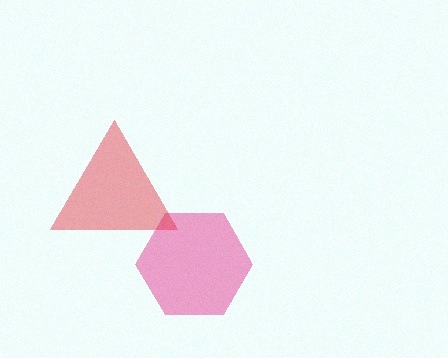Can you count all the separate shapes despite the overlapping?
Yes, there are 2 separate shapes.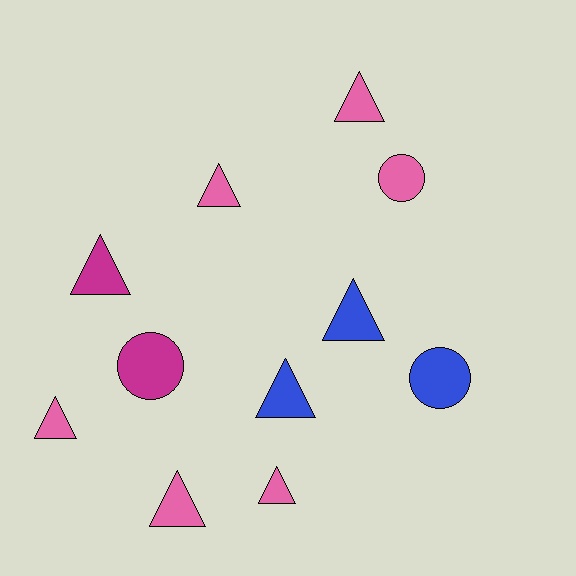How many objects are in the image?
There are 11 objects.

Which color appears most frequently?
Pink, with 6 objects.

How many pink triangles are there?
There are 5 pink triangles.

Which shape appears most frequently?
Triangle, with 8 objects.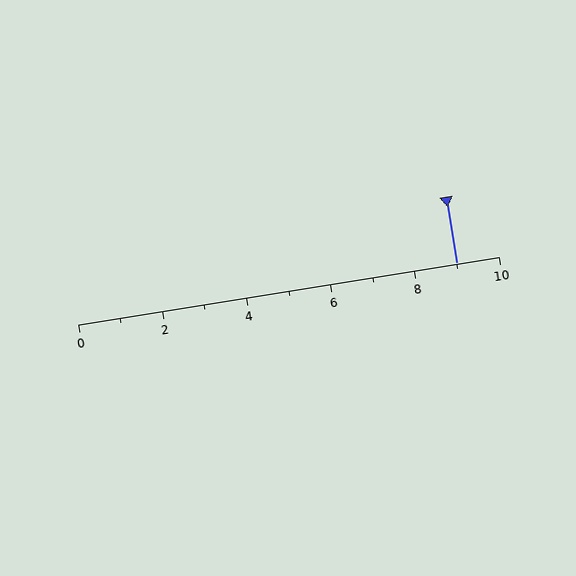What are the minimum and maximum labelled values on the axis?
The axis runs from 0 to 10.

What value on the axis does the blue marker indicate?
The marker indicates approximately 9.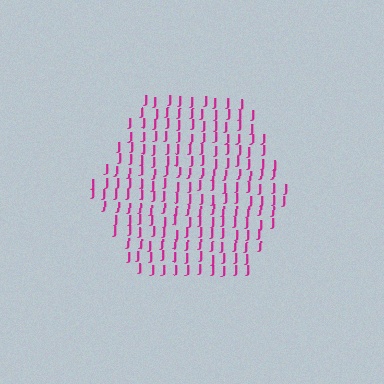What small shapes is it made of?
It is made of small letter J's.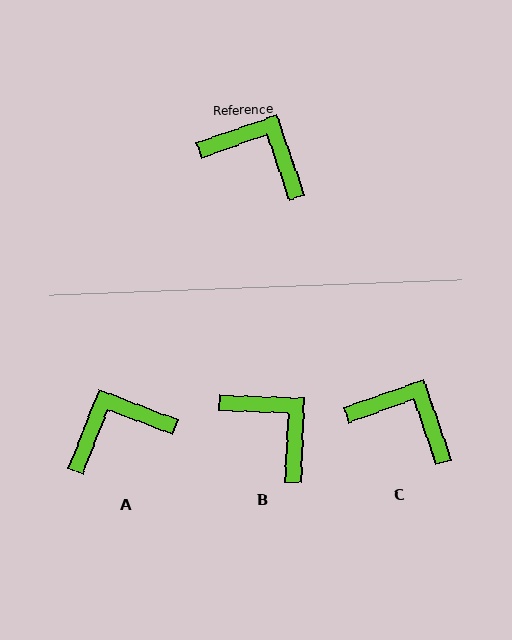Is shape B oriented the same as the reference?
No, it is off by about 22 degrees.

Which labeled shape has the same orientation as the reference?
C.